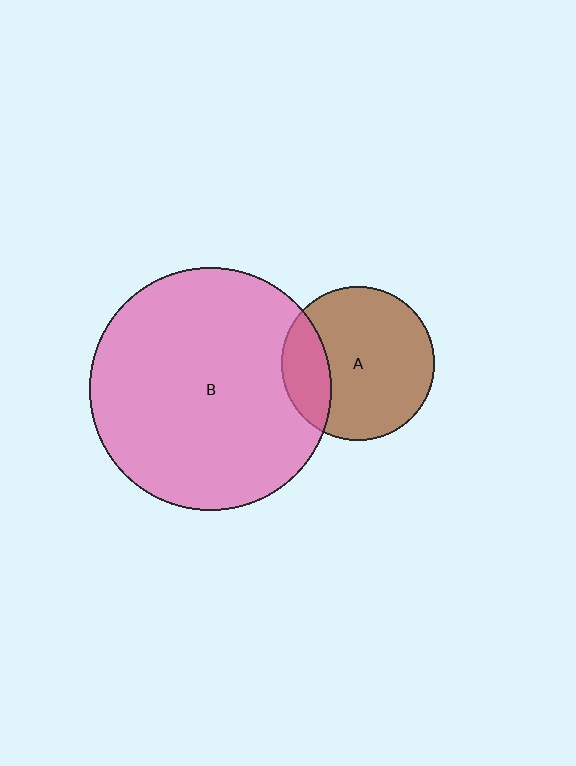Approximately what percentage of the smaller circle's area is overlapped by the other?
Approximately 20%.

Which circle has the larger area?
Circle B (pink).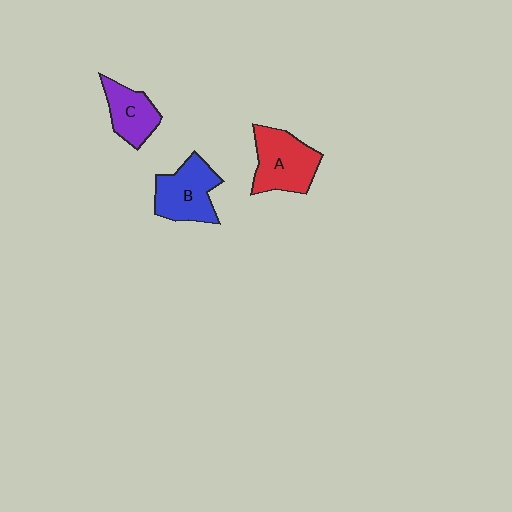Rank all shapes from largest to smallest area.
From largest to smallest: A (red), B (blue), C (purple).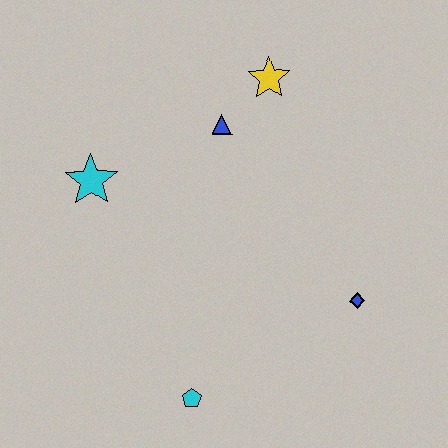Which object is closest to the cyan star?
The blue triangle is closest to the cyan star.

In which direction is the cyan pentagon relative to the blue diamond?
The cyan pentagon is to the left of the blue diamond.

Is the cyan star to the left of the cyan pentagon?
Yes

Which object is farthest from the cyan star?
The blue diamond is farthest from the cyan star.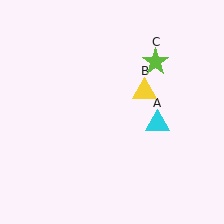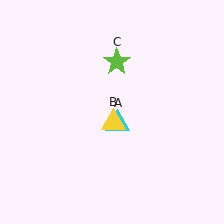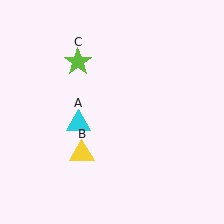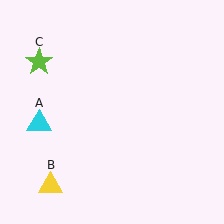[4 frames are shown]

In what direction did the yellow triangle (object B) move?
The yellow triangle (object B) moved down and to the left.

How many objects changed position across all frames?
3 objects changed position: cyan triangle (object A), yellow triangle (object B), lime star (object C).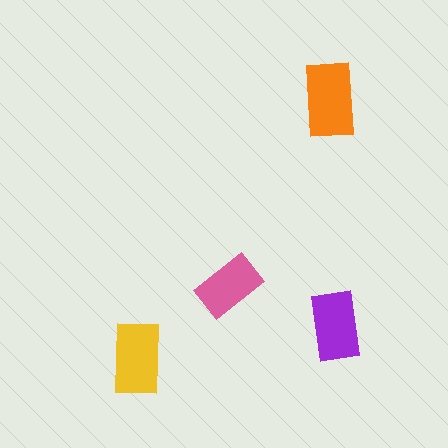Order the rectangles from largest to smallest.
the orange one, the yellow one, the purple one, the pink one.